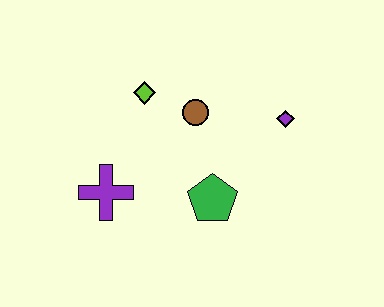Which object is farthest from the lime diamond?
The purple diamond is farthest from the lime diamond.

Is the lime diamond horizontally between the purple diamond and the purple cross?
Yes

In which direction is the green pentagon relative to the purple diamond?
The green pentagon is below the purple diamond.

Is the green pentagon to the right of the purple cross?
Yes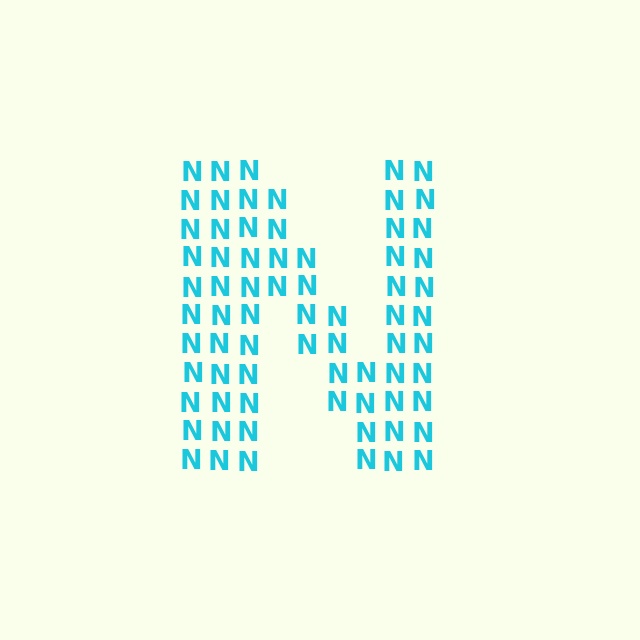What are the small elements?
The small elements are letter N's.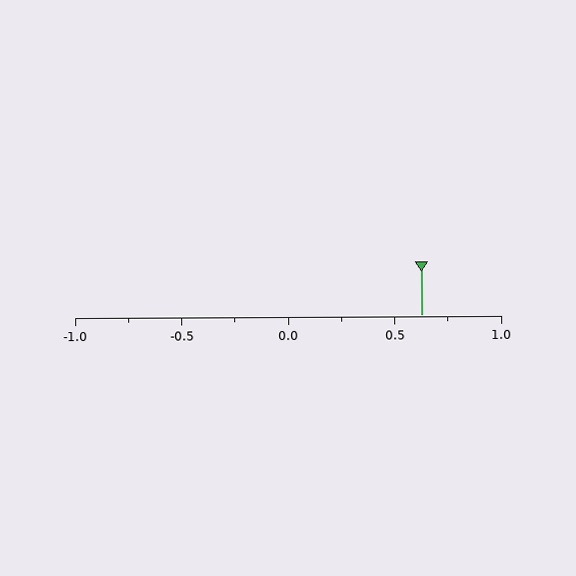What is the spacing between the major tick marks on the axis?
The major ticks are spaced 0.5 apart.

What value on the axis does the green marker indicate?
The marker indicates approximately 0.62.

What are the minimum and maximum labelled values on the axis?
The axis runs from -1.0 to 1.0.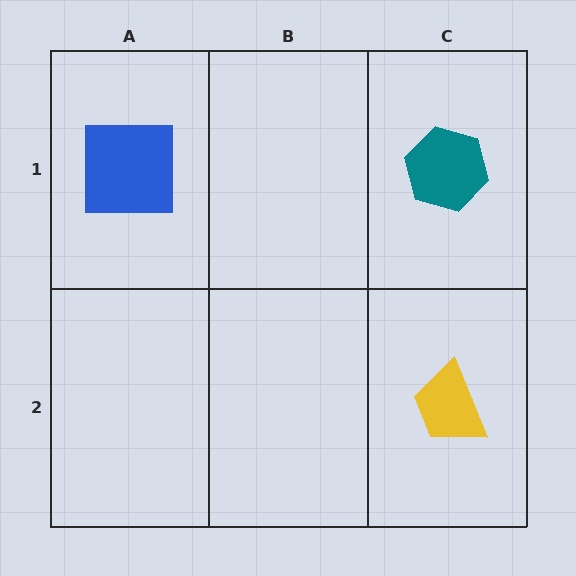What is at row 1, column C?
A teal hexagon.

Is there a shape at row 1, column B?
No, that cell is empty.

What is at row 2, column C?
A yellow trapezoid.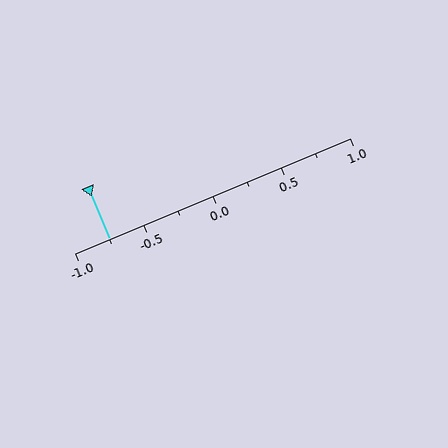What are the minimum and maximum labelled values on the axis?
The axis runs from -1.0 to 1.0.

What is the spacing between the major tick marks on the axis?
The major ticks are spaced 0.5 apart.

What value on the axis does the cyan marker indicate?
The marker indicates approximately -0.75.